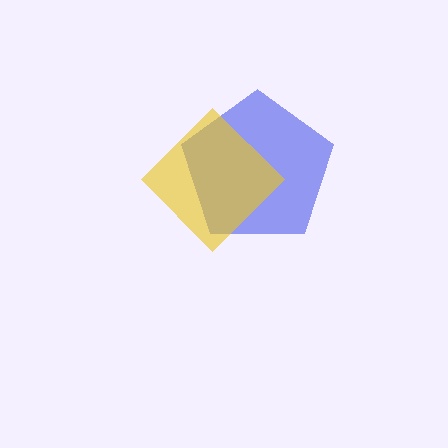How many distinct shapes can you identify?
There are 2 distinct shapes: a blue pentagon, a yellow diamond.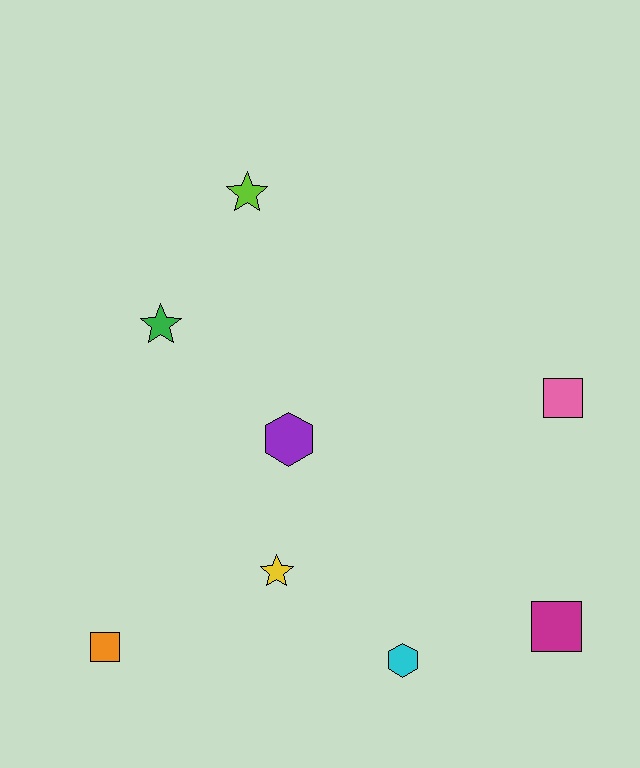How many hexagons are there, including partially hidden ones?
There are 2 hexagons.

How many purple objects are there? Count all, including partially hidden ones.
There is 1 purple object.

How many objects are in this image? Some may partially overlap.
There are 8 objects.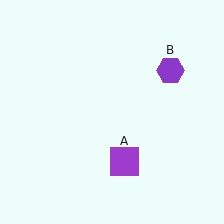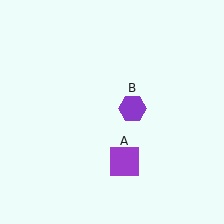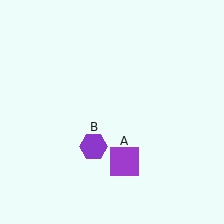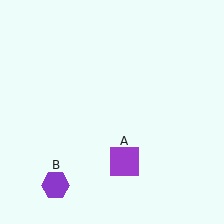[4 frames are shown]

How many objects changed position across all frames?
1 object changed position: purple hexagon (object B).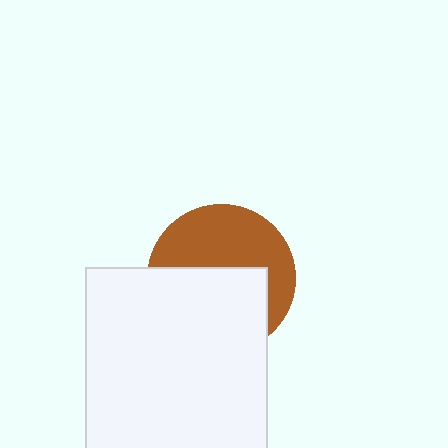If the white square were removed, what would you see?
You would see the complete brown circle.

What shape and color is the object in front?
The object in front is a white square.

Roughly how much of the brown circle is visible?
About half of it is visible (roughly 49%).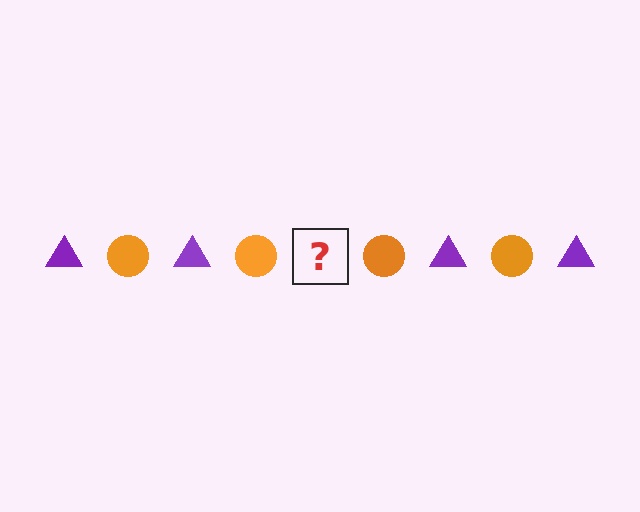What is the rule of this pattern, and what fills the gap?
The rule is that the pattern alternates between purple triangle and orange circle. The gap should be filled with a purple triangle.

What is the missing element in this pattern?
The missing element is a purple triangle.